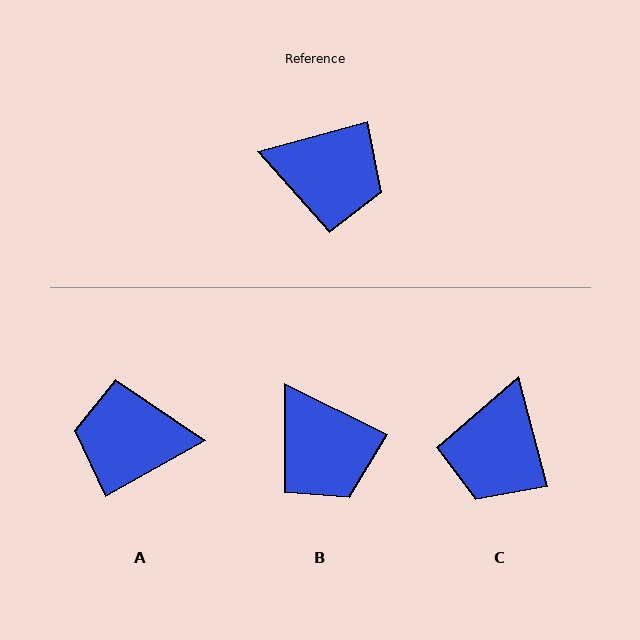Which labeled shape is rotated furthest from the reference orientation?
A, about 166 degrees away.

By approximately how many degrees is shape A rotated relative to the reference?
Approximately 166 degrees clockwise.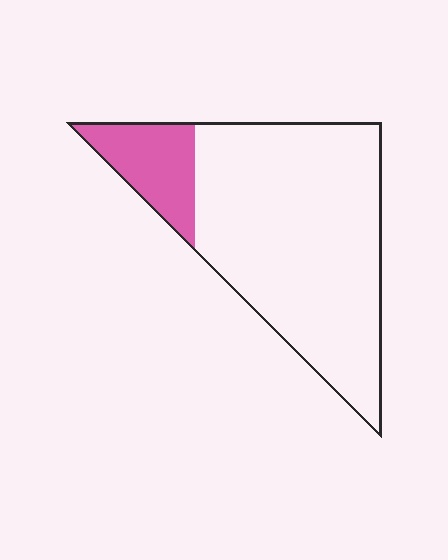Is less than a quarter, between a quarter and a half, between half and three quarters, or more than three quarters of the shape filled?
Less than a quarter.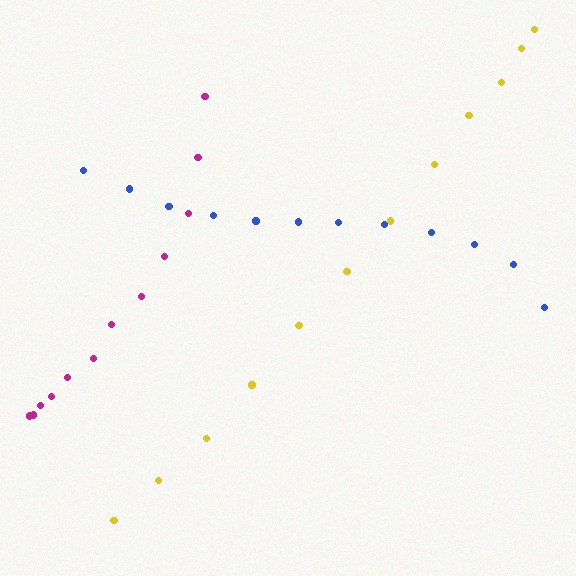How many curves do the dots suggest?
There are 3 distinct paths.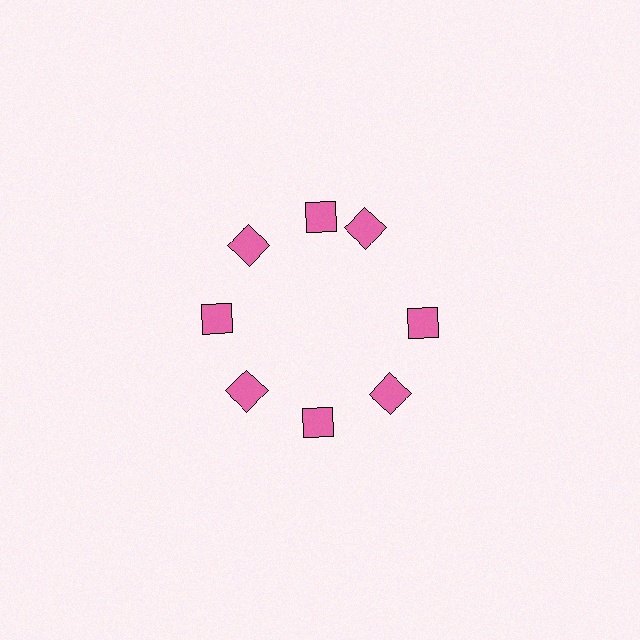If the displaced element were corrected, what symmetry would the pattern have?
It would have 8-fold rotational symmetry — the pattern would map onto itself every 45 degrees.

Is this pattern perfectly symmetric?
No. The 8 pink diamonds are arranged in a ring, but one element near the 2 o'clock position is rotated out of alignment along the ring, breaking the 8-fold rotational symmetry.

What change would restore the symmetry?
The symmetry would be restored by rotating it back into even spacing with its neighbors so that all 8 diamonds sit at equal angles and equal distance from the center.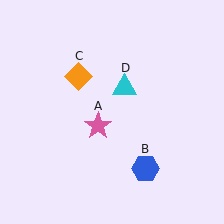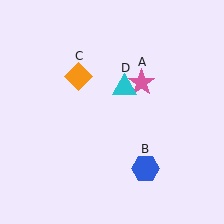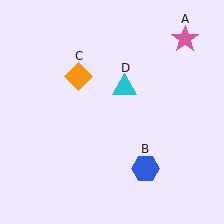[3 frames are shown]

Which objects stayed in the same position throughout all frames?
Blue hexagon (object B) and orange diamond (object C) and cyan triangle (object D) remained stationary.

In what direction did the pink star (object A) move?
The pink star (object A) moved up and to the right.